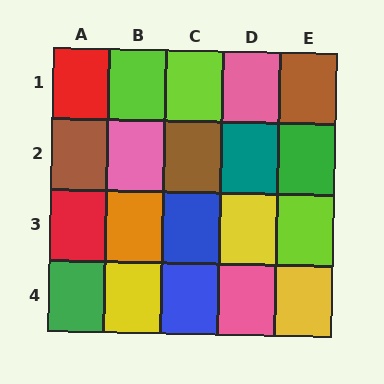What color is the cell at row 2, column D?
Teal.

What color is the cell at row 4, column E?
Yellow.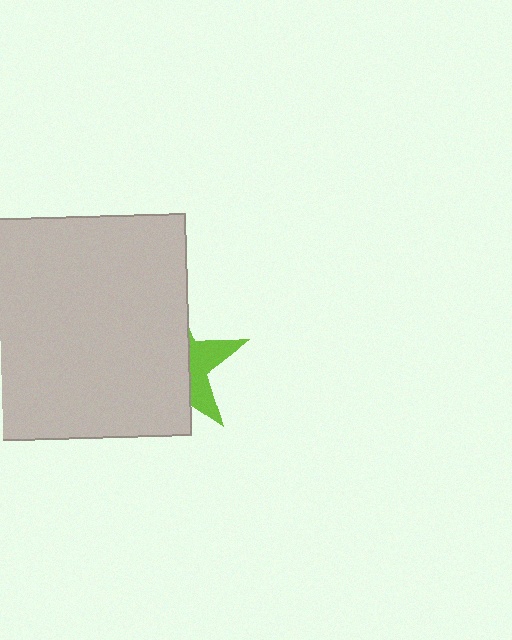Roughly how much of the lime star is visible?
A small part of it is visible (roughly 31%).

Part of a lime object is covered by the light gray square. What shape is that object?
It is a star.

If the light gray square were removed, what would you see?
You would see the complete lime star.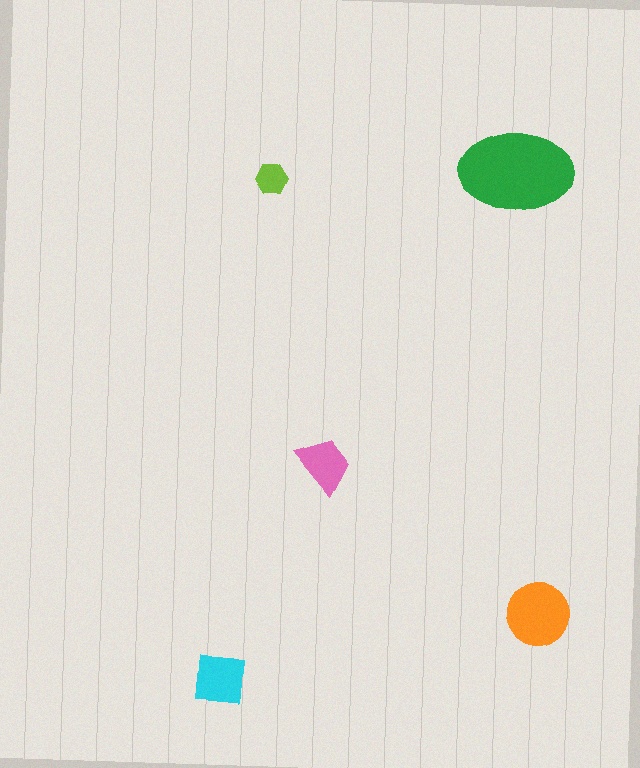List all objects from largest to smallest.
The green ellipse, the orange circle, the cyan square, the pink trapezoid, the lime hexagon.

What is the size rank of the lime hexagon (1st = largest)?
5th.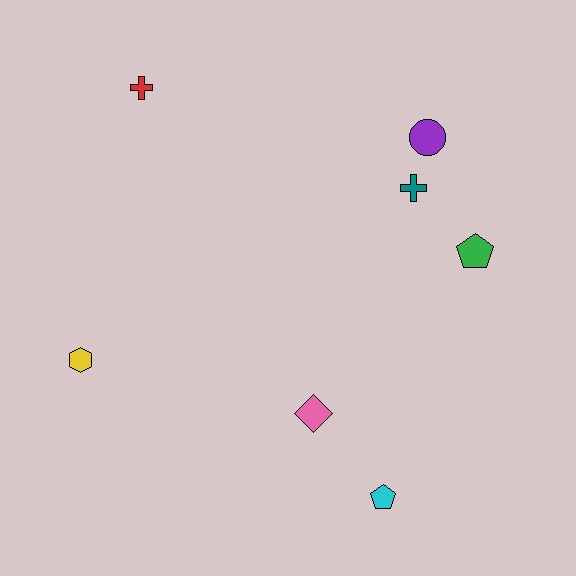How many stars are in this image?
There are no stars.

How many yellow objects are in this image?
There is 1 yellow object.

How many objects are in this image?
There are 7 objects.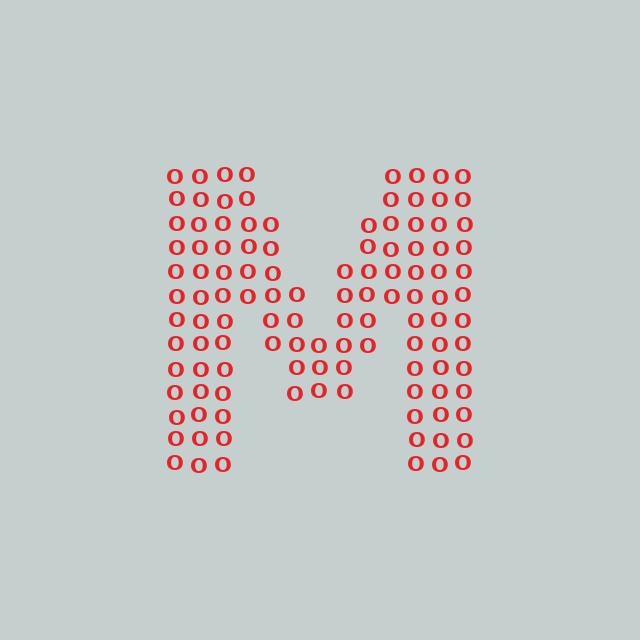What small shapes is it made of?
It is made of small letter O's.